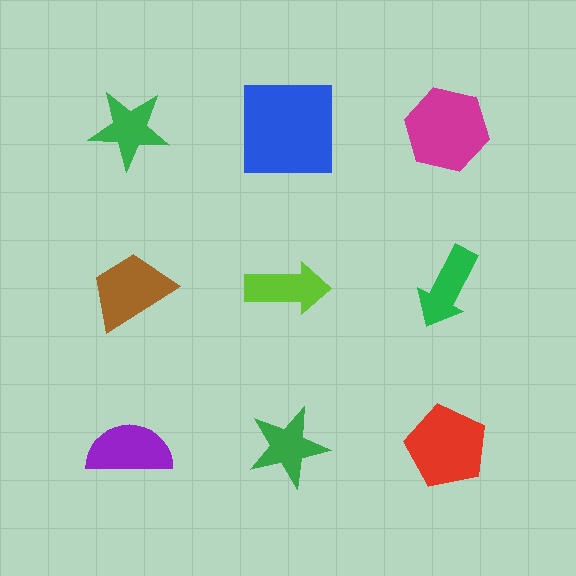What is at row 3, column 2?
A green star.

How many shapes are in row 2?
3 shapes.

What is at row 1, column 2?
A blue square.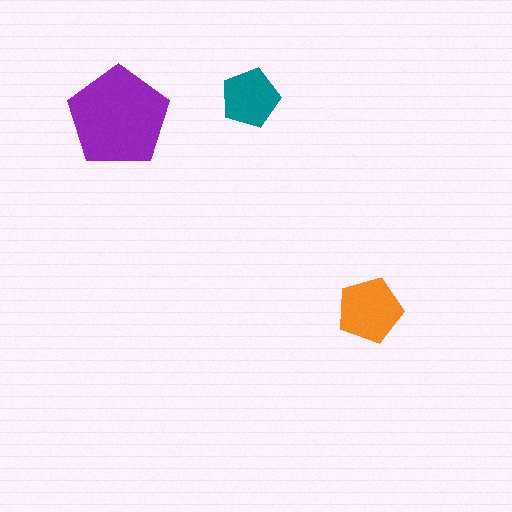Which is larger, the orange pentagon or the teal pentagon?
The orange one.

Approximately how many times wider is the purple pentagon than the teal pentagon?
About 1.5 times wider.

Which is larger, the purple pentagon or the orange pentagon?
The purple one.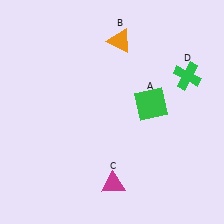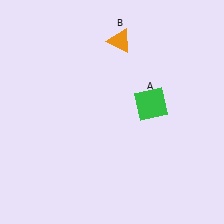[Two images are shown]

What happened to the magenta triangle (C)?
The magenta triangle (C) was removed in Image 2. It was in the bottom-right area of Image 1.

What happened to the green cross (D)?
The green cross (D) was removed in Image 2. It was in the top-right area of Image 1.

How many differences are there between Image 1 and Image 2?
There are 2 differences between the two images.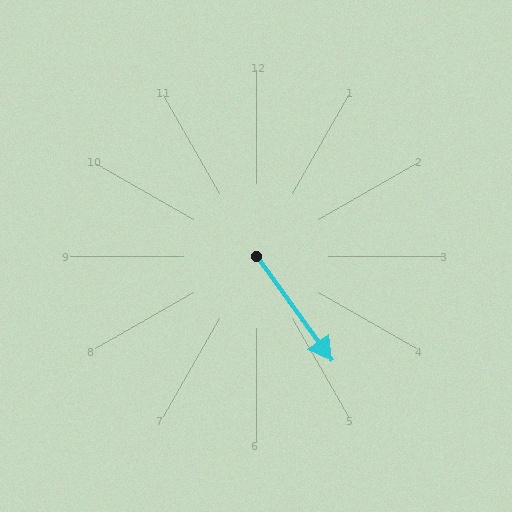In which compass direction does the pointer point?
Southeast.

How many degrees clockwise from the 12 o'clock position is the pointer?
Approximately 144 degrees.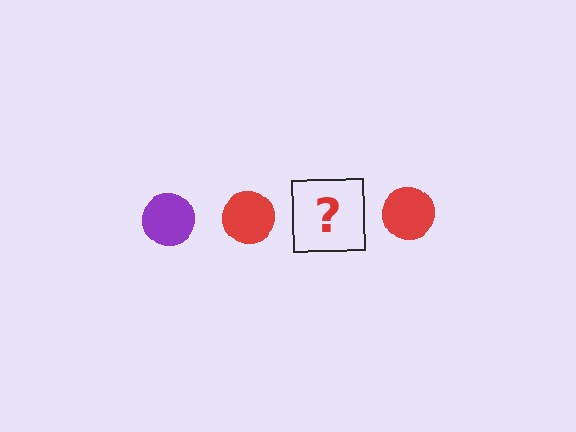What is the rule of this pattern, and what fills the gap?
The rule is that the pattern cycles through purple, red circles. The gap should be filled with a purple circle.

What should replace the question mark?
The question mark should be replaced with a purple circle.